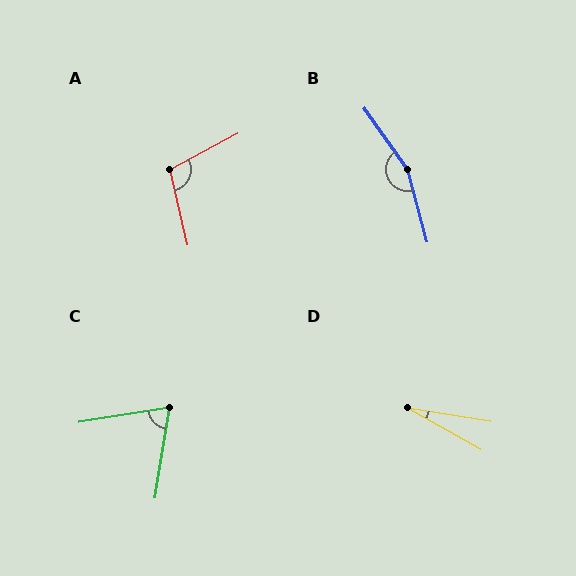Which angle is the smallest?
D, at approximately 20 degrees.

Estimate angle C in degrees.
Approximately 72 degrees.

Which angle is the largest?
B, at approximately 160 degrees.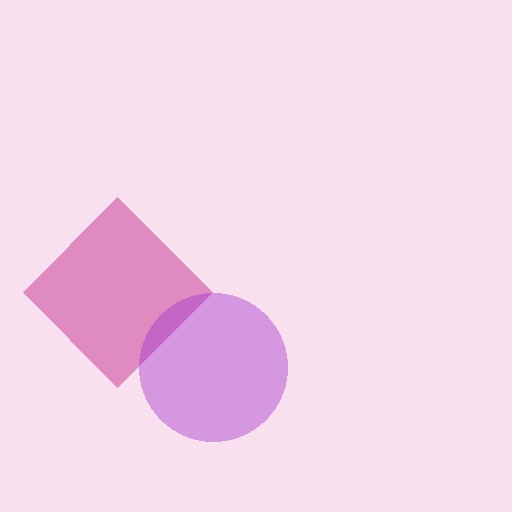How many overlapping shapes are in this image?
There are 2 overlapping shapes in the image.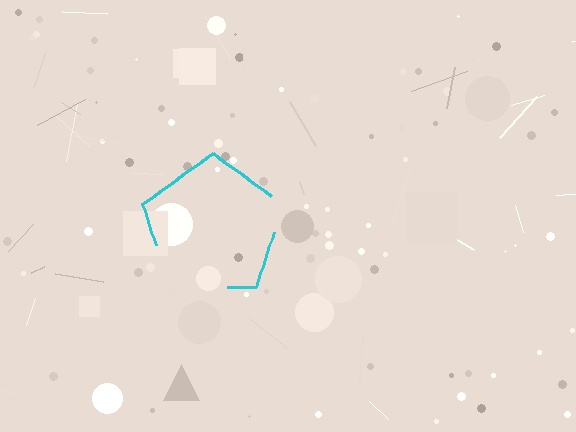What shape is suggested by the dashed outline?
The dashed outline suggests a pentagon.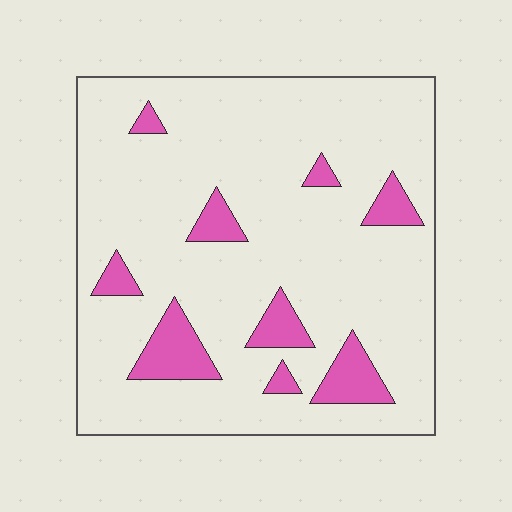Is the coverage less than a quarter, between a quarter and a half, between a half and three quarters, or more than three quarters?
Less than a quarter.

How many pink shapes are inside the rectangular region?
9.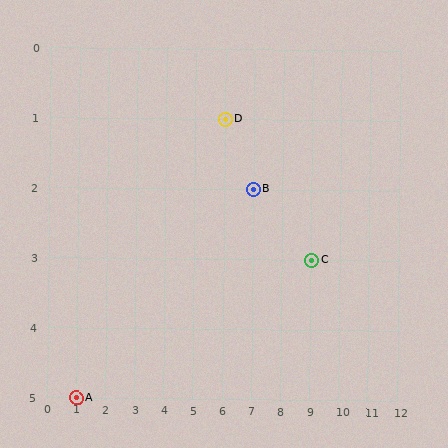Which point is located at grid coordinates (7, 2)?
Point B is at (7, 2).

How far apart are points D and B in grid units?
Points D and B are 1 column and 1 row apart (about 1.4 grid units diagonally).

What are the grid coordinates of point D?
Point D is at grid coordinates (6, 1).